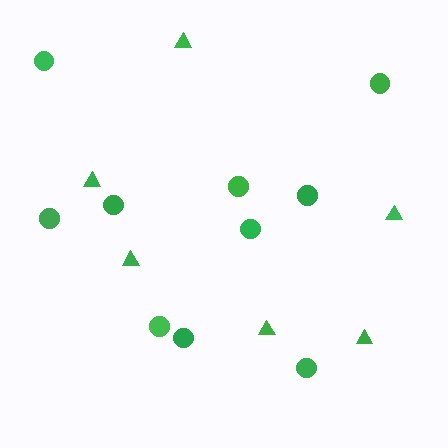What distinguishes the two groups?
There are 2 groups: one group of triangles (6) and one group of circles (10).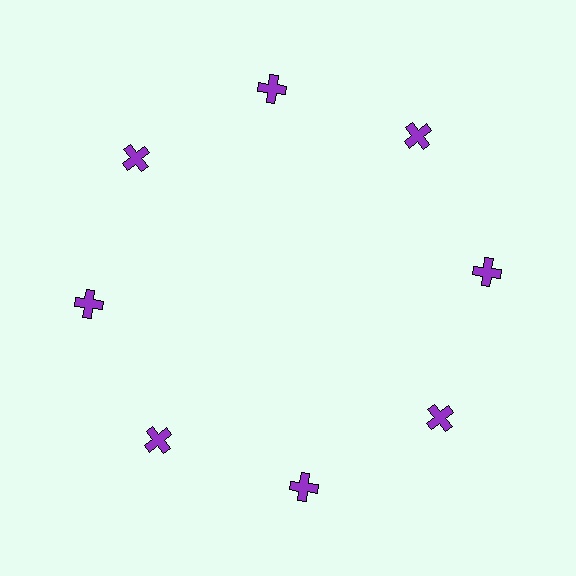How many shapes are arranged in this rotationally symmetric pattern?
There are 8 shapes, arranged in 8 groups of 1.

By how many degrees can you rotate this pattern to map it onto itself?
The pattern maps onto itself every 45 degrees of rotation.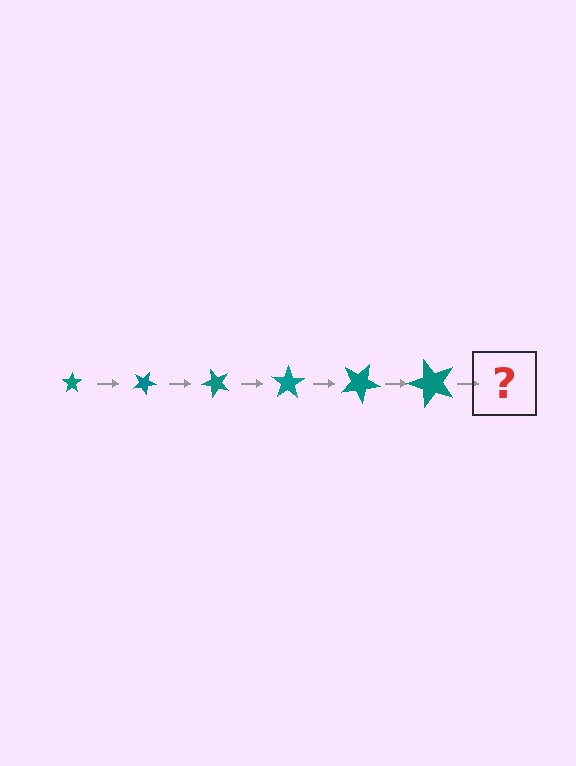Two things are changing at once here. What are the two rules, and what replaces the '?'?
The two rules are that the star grows larger each step and it rotates 25 degrees each step. The '?' should be a star, larger than the previous one and rotated 150 degrees from the start.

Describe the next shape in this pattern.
It should be a star, larger than the previous one and rotated 150 degrees from the start.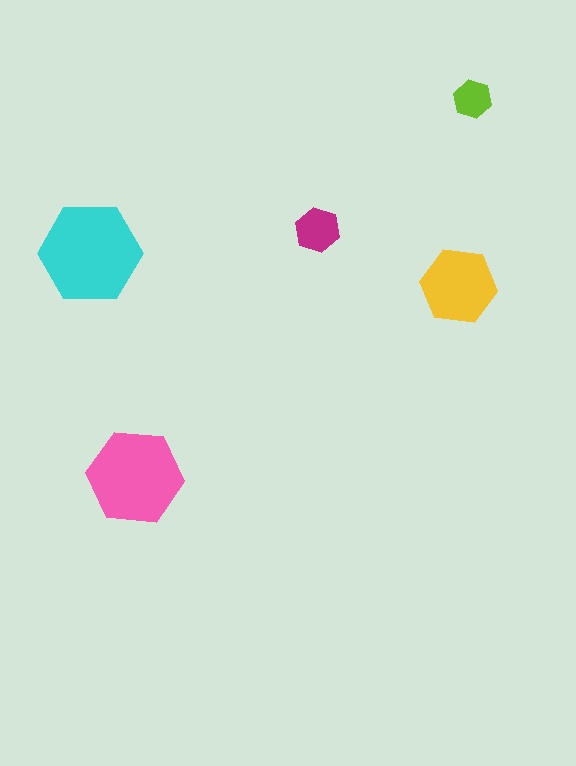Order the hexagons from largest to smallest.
the cyan one, the pink one, the yellow one, the magenta one, the lime one.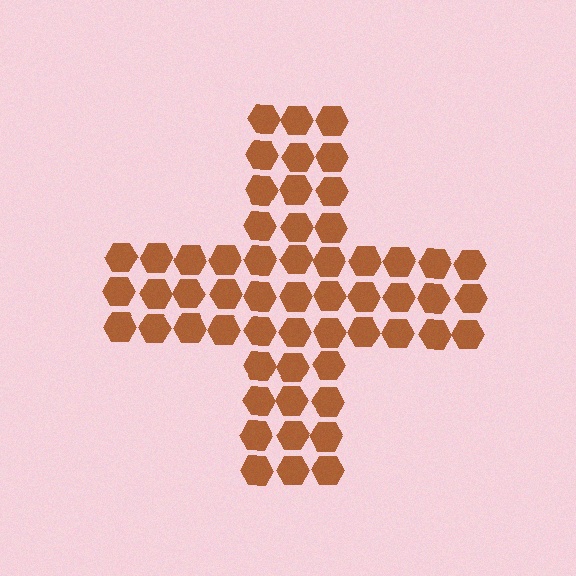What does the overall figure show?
The overall figure shows a cross.